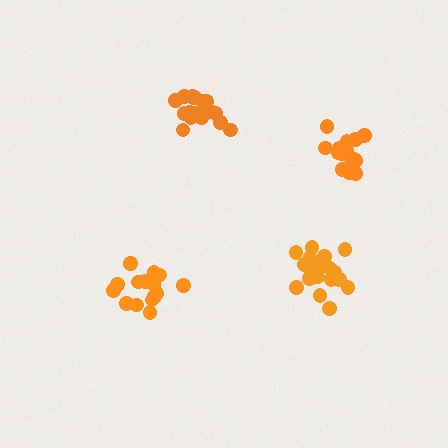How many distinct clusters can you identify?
There are 4 distinct clusters.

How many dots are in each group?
Group 1: 18 dots, Group 2: 16 dots, Group 3: 21 dots, Group 4: 15 dots (70 total).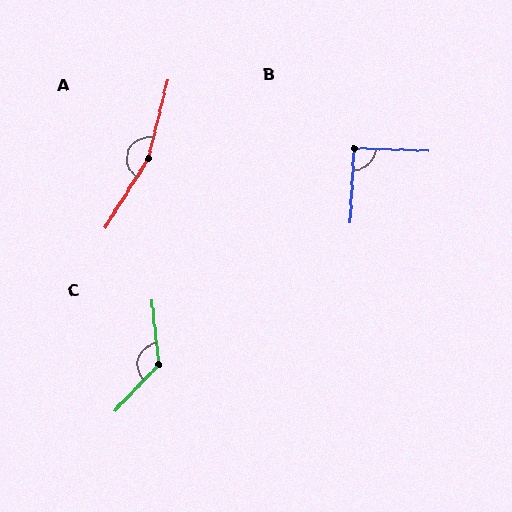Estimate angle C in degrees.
Approximately 130 degrees.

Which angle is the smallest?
B, at approximately 91 degrees.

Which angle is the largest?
A, at approximately 162 degrees.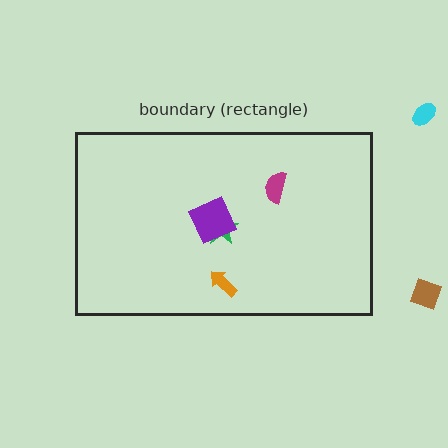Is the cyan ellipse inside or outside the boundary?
Outside.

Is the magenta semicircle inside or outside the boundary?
Inside.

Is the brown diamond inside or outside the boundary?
Outside.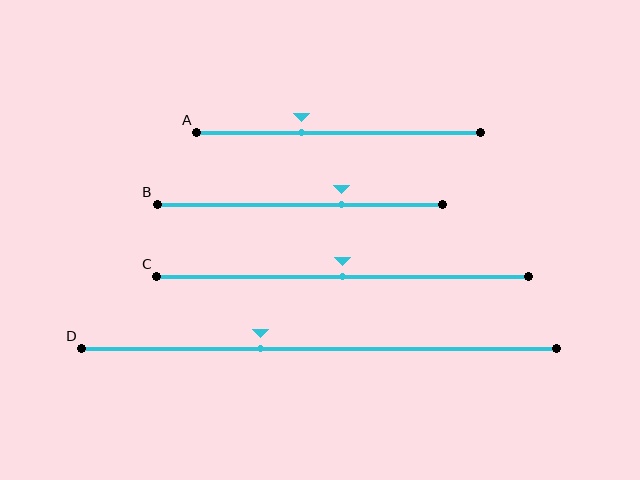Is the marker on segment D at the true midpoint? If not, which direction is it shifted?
No, the marker on segment D is shifted to the left by about 12% of the segment length.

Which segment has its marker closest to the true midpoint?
Segment C has its marker closest to the true midpoint.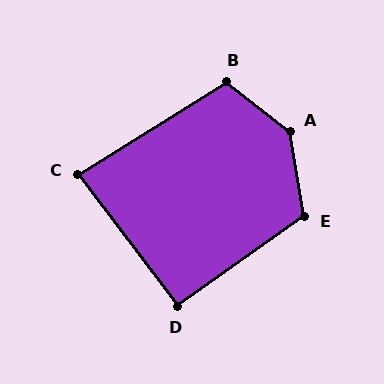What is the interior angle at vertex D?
Approximately 92 degrees (approximately right).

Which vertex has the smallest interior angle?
C, at approximately 85 degrees.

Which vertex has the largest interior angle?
A, at approximately 138 degrees.